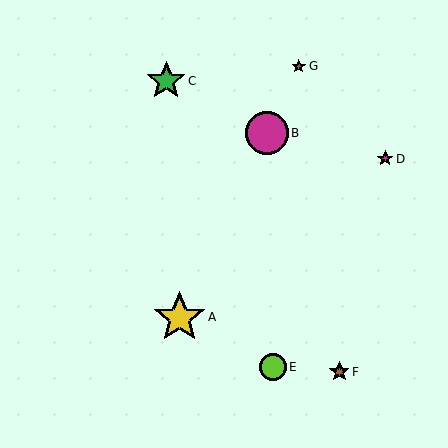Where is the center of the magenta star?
The center of the magenta star is at (385, 159).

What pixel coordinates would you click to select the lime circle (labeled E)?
Click at (273, 367) to select the lime circle E.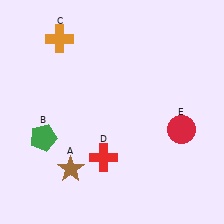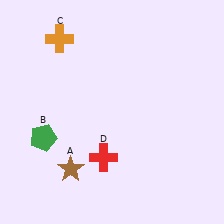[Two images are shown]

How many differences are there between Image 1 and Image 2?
There is 1 difference between the two images.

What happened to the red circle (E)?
The red circle (E) was removed in Image 2. It was in the bottom-right area of Image 1.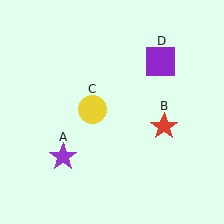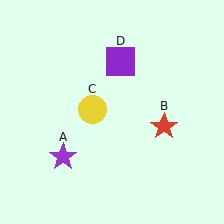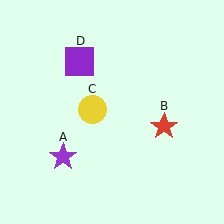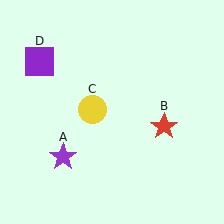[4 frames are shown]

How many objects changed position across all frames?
1 object changed position: purple square (object D).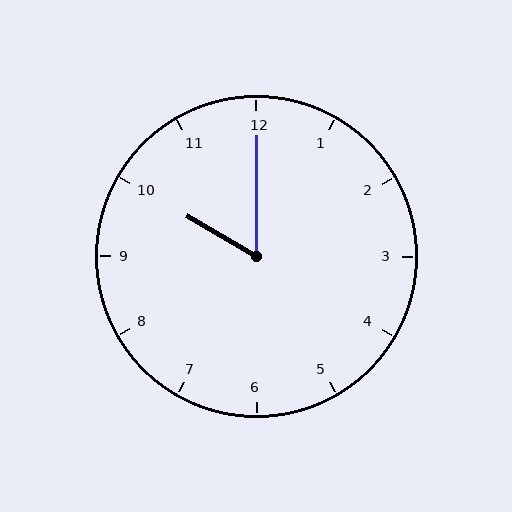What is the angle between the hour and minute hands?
Approximately 60 degrees.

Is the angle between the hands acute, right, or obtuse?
It is acute.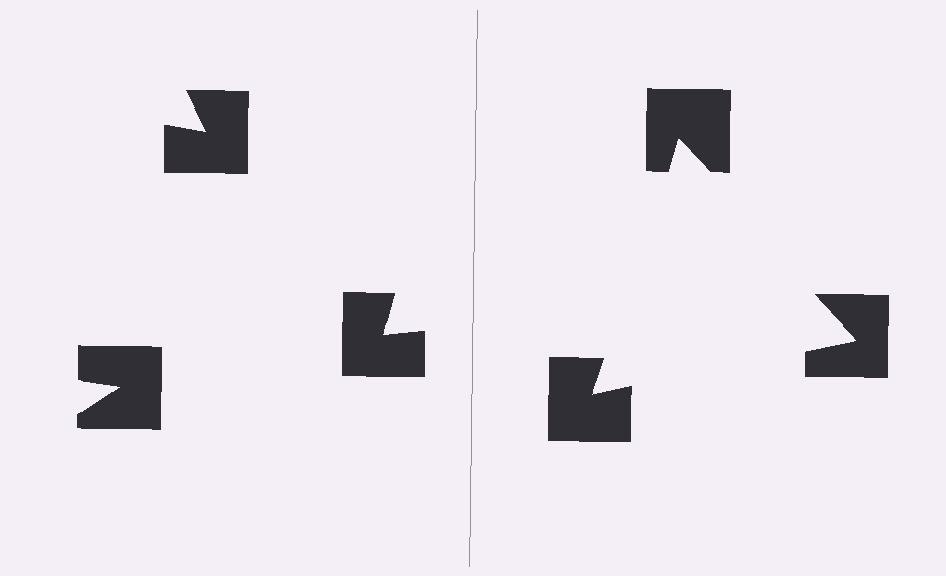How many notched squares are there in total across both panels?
6 — 3 on each side.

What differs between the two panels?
The notched squares are positioned identically on both sides; only the wedge orientations differ. On the right they align to a triangle; on the left they are misaligned.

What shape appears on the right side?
An illusory triangle.